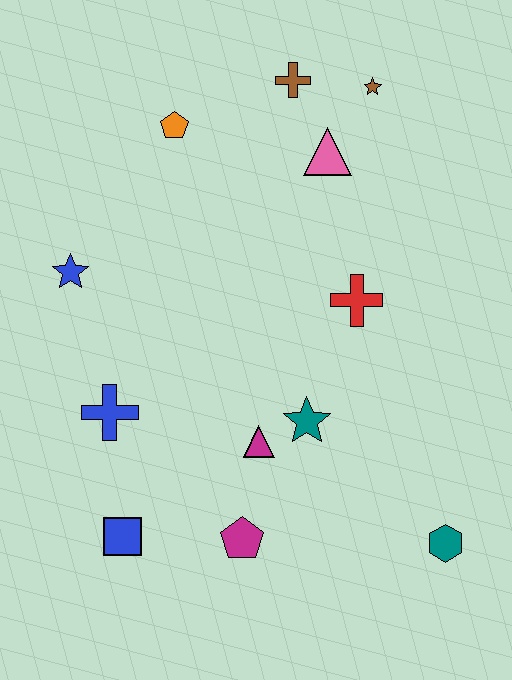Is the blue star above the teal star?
Yes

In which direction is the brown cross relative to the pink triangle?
The brown cross is above the pink triangle.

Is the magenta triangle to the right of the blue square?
Yes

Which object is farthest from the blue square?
The brown star is farthest from the blue square.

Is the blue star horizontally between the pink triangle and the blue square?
No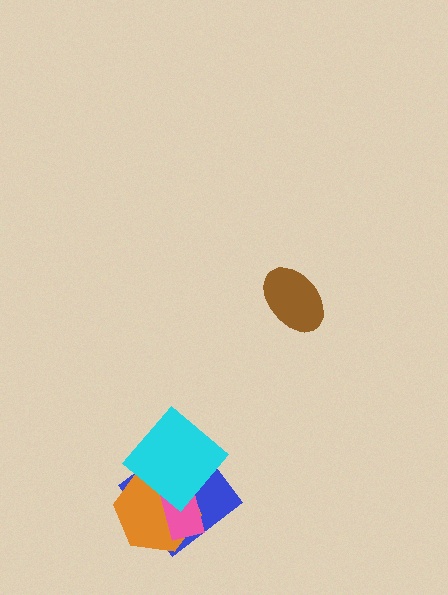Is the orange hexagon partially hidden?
Yes, it is partially covered by another shape.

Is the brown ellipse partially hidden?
No, no other shape covers it.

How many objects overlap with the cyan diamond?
3 objects overlap with the cyan diamond.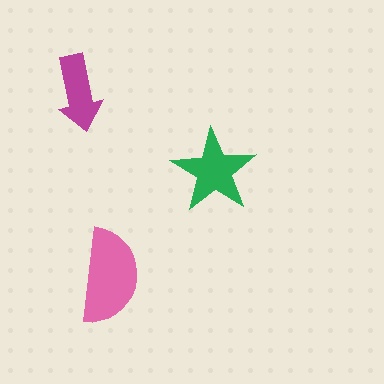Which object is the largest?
The pink semicircle.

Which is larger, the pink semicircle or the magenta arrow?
The pink semicircle.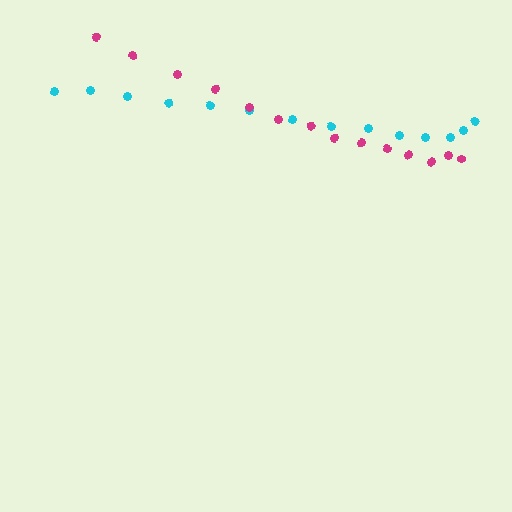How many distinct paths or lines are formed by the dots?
There are 2 distinct paths.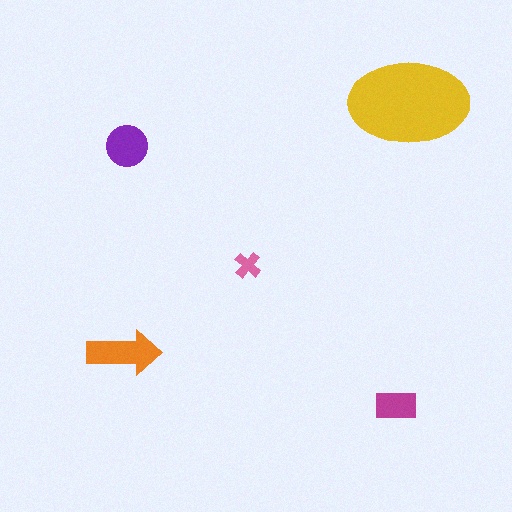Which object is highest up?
The yellow ellipse is topmost.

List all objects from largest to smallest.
The yellow ellipse, the orange arrow, the purple circle, the magenta rectangle, the pink cross.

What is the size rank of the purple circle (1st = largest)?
3rd.